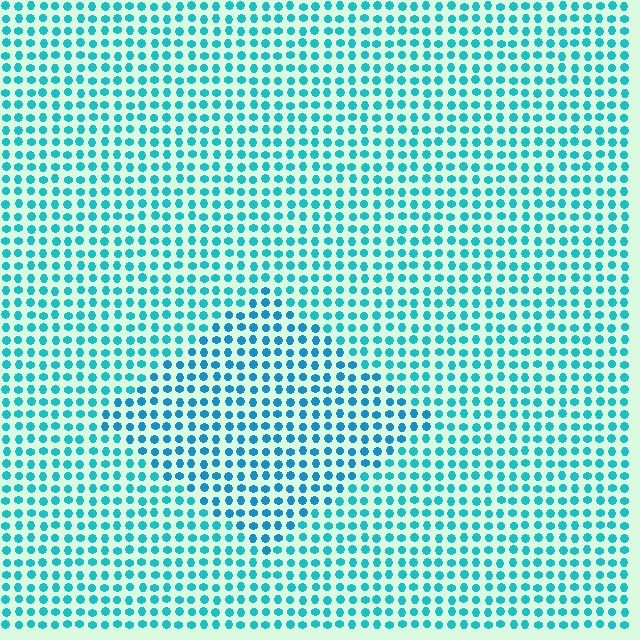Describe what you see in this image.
The image is filled with small cyan elements in a uniform arrangement. A diamond-shaped region is visible where the elements are tinted to a slightly different hue, forming a subtle color boundary.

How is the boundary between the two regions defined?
The boundary is defined purely by a slight shift in hue (about 17 degrees). Spacing, size, and orientation are identical on both sides.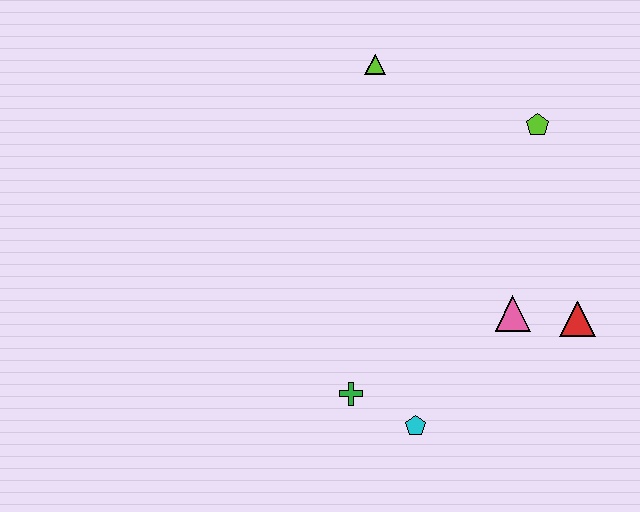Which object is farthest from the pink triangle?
The lime triangle is farthest from the pink triangle.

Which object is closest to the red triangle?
The pink triangle is closest to the red triangle.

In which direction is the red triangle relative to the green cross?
The red triangle is to the right of the green cross.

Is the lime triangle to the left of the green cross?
No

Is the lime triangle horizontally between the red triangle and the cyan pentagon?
No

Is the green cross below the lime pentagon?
Yes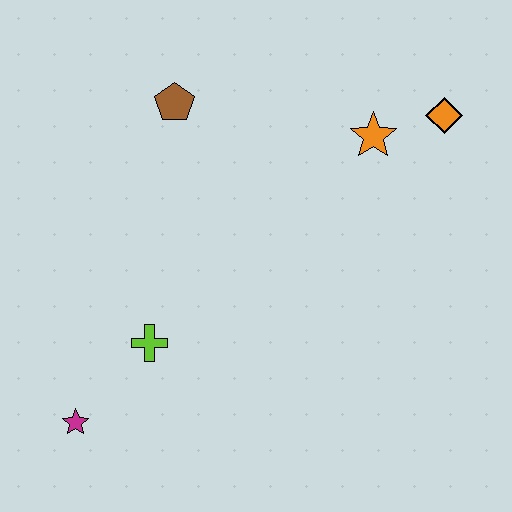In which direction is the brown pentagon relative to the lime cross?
The brown pentagon is above the lime cross.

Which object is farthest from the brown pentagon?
The magenta star is farthest from the brown pentagon.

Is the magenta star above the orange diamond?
No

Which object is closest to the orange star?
The orange diamond is closest to the orange star.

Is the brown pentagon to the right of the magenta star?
Yes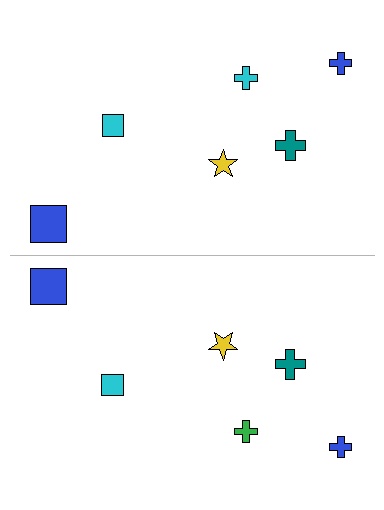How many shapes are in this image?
There are 12 shapes in this image.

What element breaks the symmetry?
The green cross on the bottom side breaks the symmetry — its mirror counterpart is cyan.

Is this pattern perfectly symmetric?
No, the pattern is not perfectly symmetric. The green cross on the bottom side breaks the symmetry — its mirror counterpart is cyan.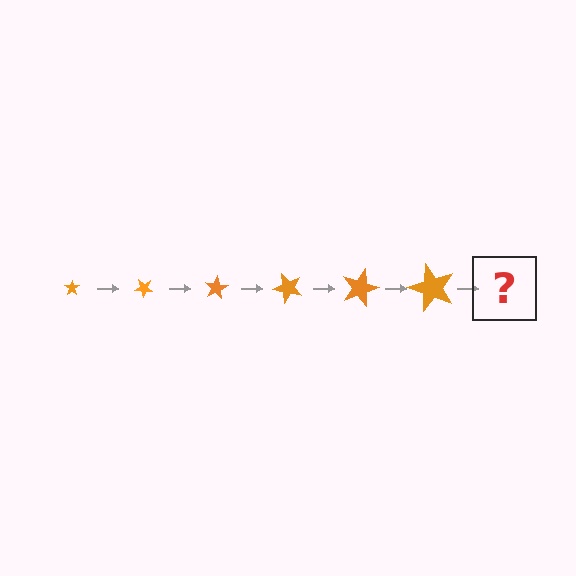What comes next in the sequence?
The next element should be a star, larger than the previous one and rotated 240 degrees from the start.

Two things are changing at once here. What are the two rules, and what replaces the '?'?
The two rules are that the star grows larger each step and it rotates 40 degrees each step. The '?' should be a star, larger than the previous one and rotated 240 degrees from the start.